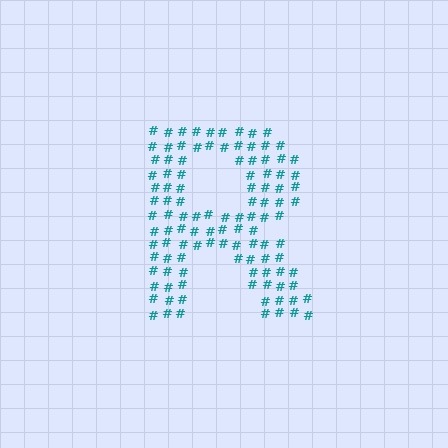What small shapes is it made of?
It is made of small hash symbols.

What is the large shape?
The large shape is the letter R.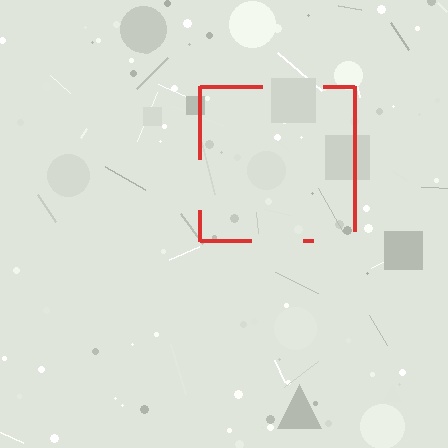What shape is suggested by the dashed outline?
The dashed outline suggests a square.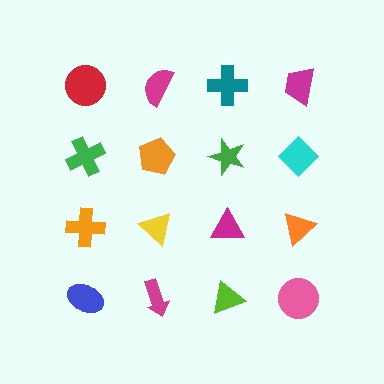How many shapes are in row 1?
4 shapes.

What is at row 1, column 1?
A red circle.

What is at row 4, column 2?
A magenta arrow.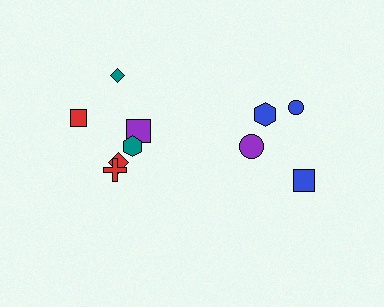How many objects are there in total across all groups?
There are 10 objects.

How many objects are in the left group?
There are 6 objects.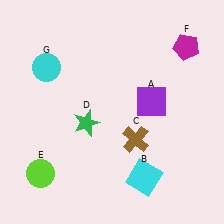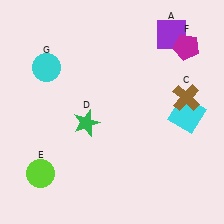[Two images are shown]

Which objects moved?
The objects that moved are: the purple square (A), the cyan square (B), the brown cross (C).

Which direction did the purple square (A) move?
The purple square (A) moved up.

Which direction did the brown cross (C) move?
The brown cross (C) moved right.